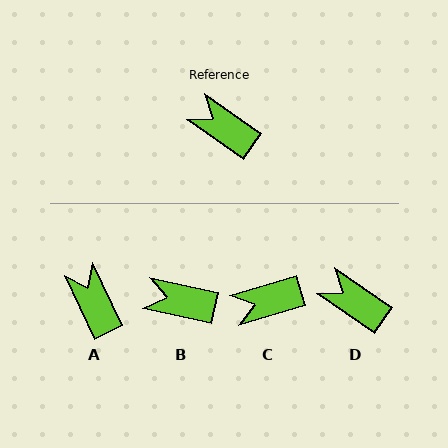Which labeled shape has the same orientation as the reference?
D.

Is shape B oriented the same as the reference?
No, it is off by about 22 degrees.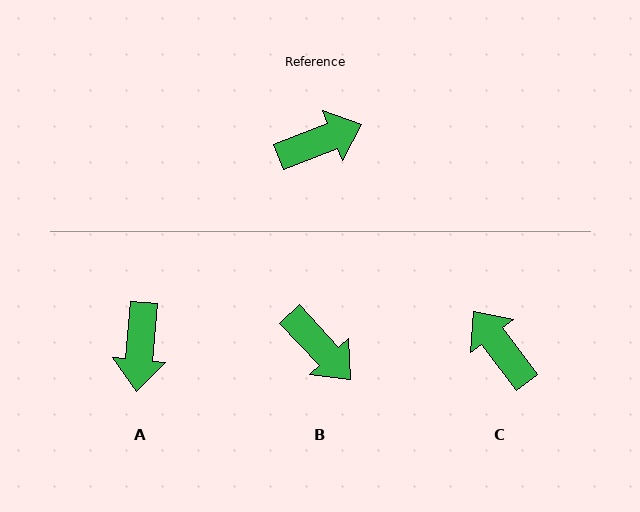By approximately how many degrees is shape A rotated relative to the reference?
Approximately 116 degrees clockwise.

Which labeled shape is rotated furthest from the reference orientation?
A, about 116 degrees away.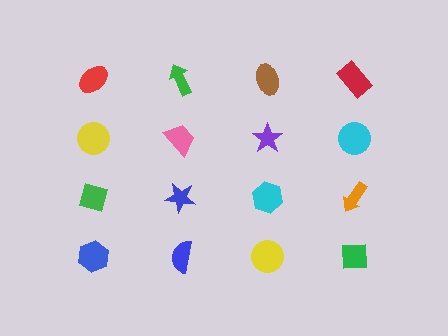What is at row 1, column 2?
A green arrow.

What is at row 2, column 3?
A purple star.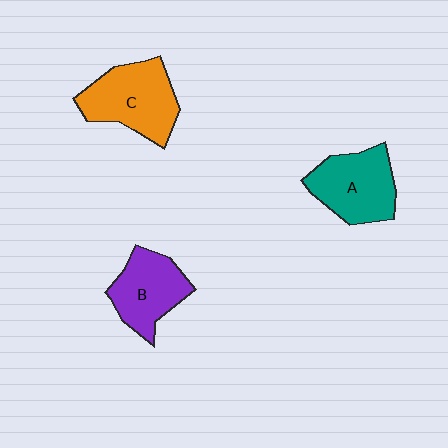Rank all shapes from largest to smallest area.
From largest to smallest: C (orange), A (teal), B (purple).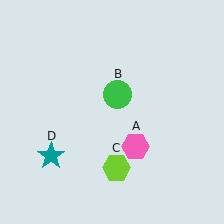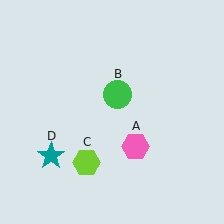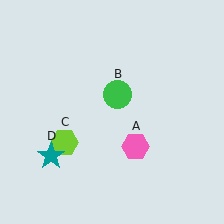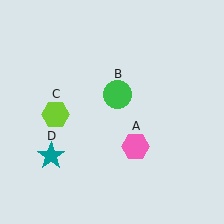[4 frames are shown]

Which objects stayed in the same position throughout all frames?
Pink hexagon (object A) and green circle (object B) and teal star (object D) remained stationary.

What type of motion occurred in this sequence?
The lime hexagon (object C) rotated clockwise around the center of the scene.